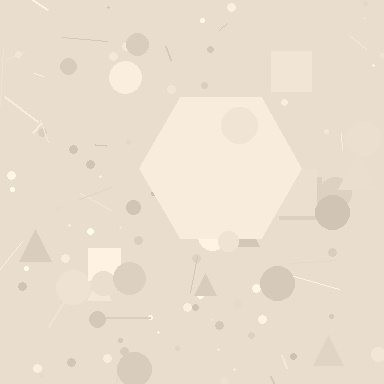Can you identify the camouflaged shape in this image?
The camouflaged shape is a hexagon.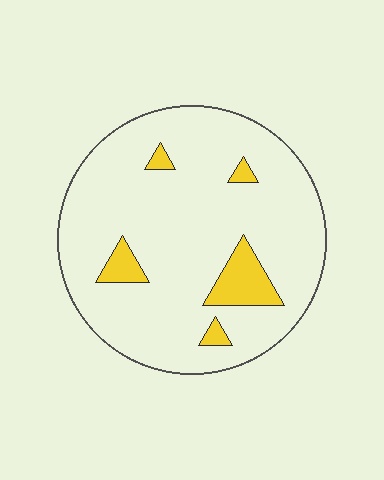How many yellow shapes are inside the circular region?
5.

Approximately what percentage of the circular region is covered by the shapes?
Approximately 10%.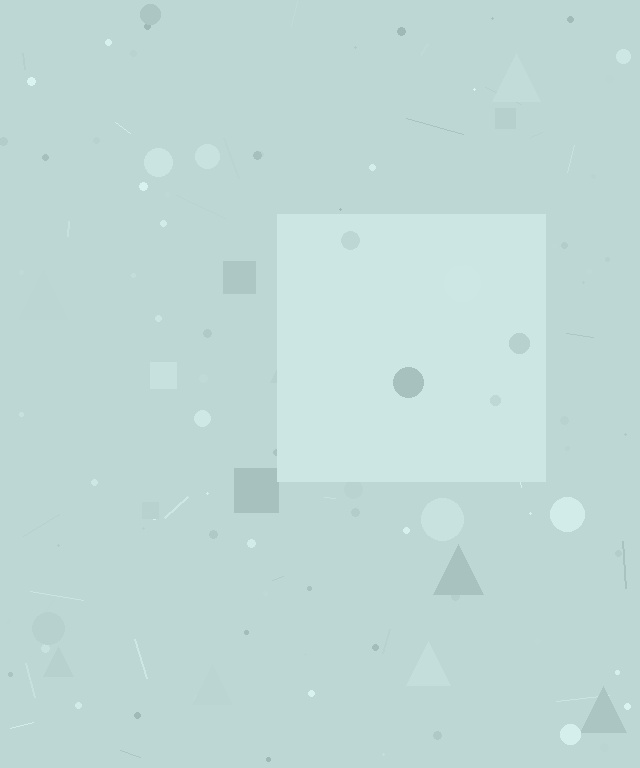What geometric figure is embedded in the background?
A square is embedded in the background.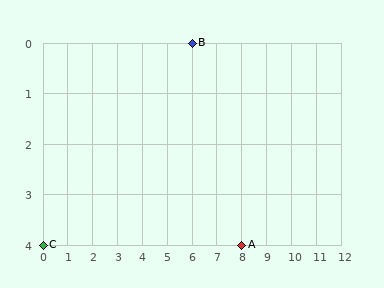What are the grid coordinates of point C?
Point C is at grid coordinates (0, 4).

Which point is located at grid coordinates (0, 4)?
Point C is at (0, 4).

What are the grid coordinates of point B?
Point B is at grid coordinates (6, 0).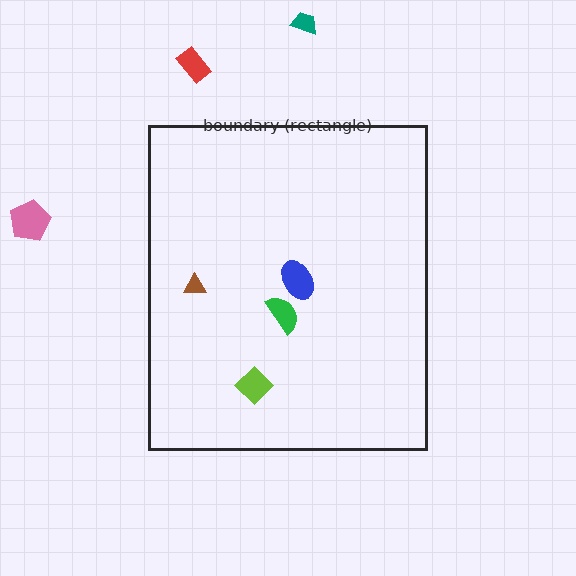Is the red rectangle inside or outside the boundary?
Outside.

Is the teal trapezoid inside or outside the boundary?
Outside.